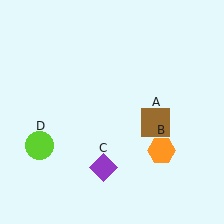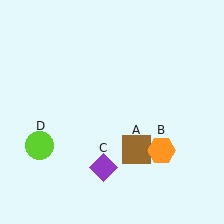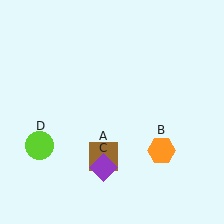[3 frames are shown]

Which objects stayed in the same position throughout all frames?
Orange hexagon (object B) and purple diamond (object C) and lime circle (object D) remained stationary.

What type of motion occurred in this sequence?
The brown square (object A) rotated clockwise around the center of the scene.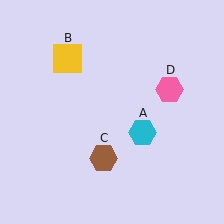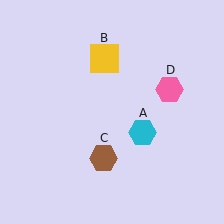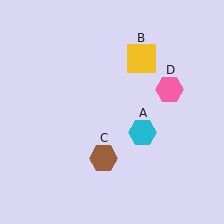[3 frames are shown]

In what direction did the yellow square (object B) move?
The yellow square (object B) moved right.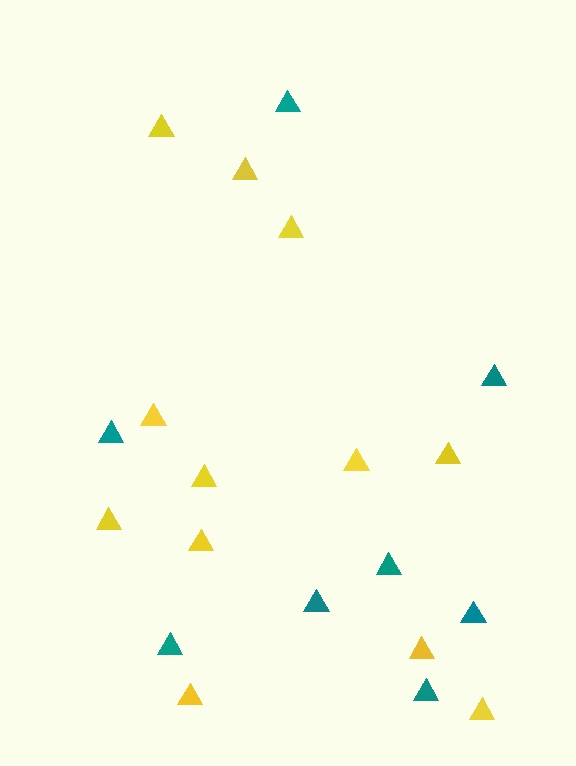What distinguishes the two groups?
There are 2 groups: one group of yellow triangles (12) and one group of teal triangles (8).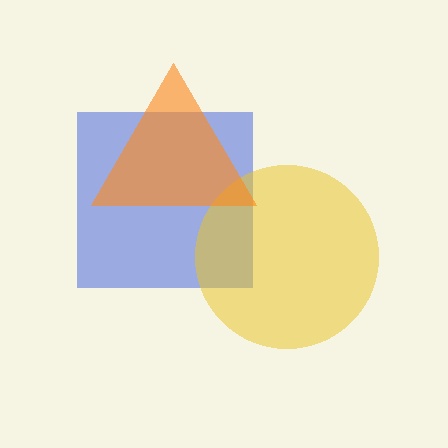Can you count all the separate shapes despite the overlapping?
Yes, there are 3 separate shapes.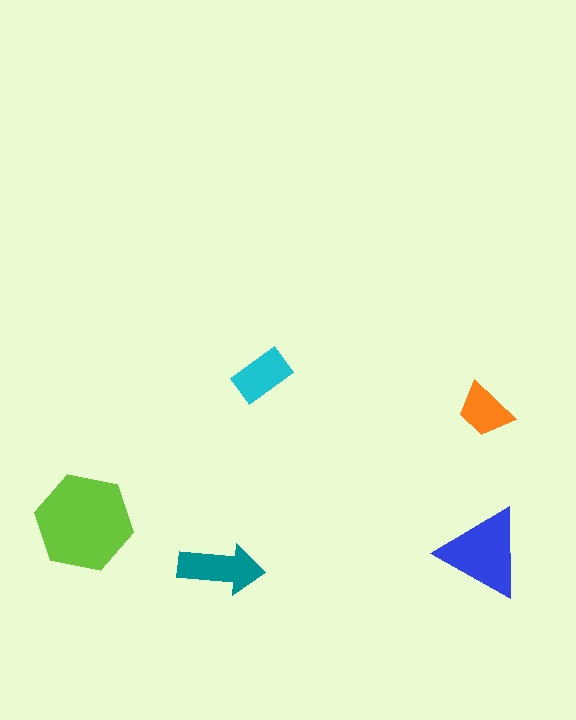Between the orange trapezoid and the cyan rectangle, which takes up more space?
The cyan rectangle.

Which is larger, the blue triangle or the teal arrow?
The blue triangle.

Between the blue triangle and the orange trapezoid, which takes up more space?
The blue triangle.